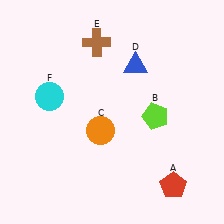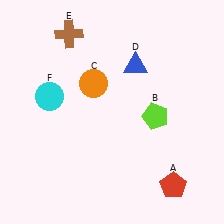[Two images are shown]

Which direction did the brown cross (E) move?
The brown cross (E) moved left.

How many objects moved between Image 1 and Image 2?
2 objects moved between the two images.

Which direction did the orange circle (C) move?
The orange circle (C) moved up.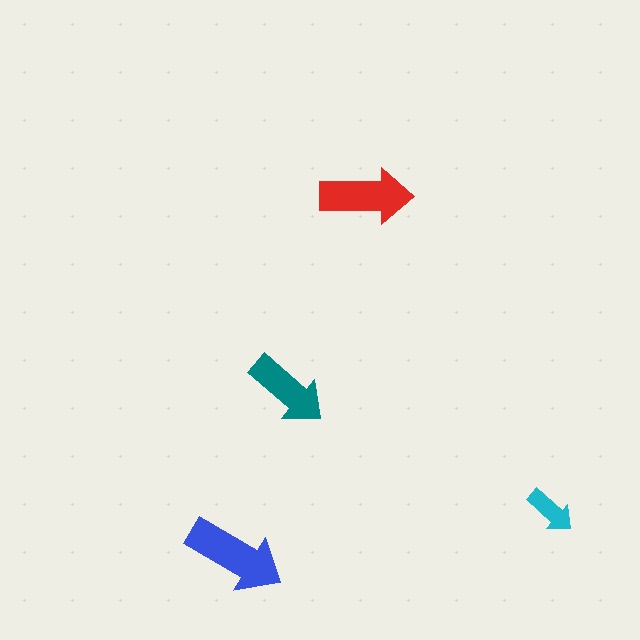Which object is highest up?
The red arrow is topmost.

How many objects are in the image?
There are 4 objects in the image.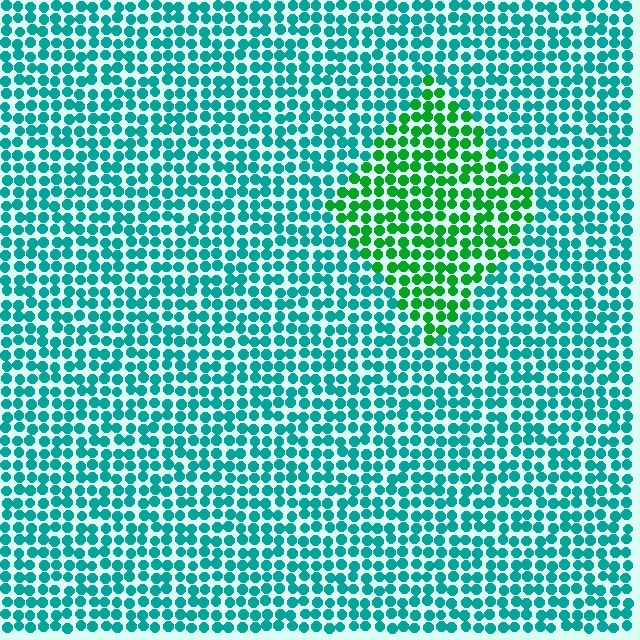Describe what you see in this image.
The image is filled with small teal elements in a uniform arrangement. A diamond-shaped region is visible where the elements are tinted to a slightly different hue, forming a subtle color boundary.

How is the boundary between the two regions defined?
The boundary is defined purely by a slight shift in hue (about 45 degrees). Spacing, size, and orientation are identical on both sides.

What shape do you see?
I see a diamond.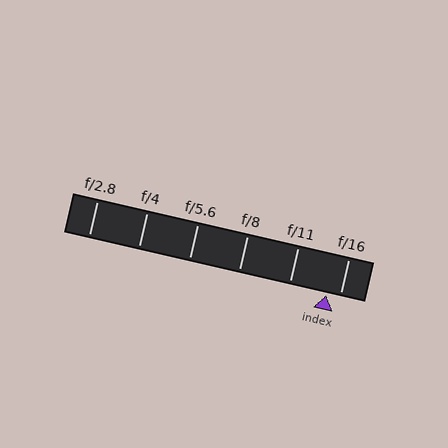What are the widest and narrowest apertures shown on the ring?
The widest aperture shown is f/2.8 and the narrowest is f/16.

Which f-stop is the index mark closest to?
The index mark is closest to f/16.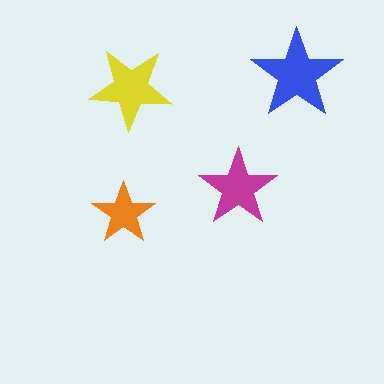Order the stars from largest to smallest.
the blue one, the yellow one, the magenta one, the orange one.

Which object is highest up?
The blue star is topmost.